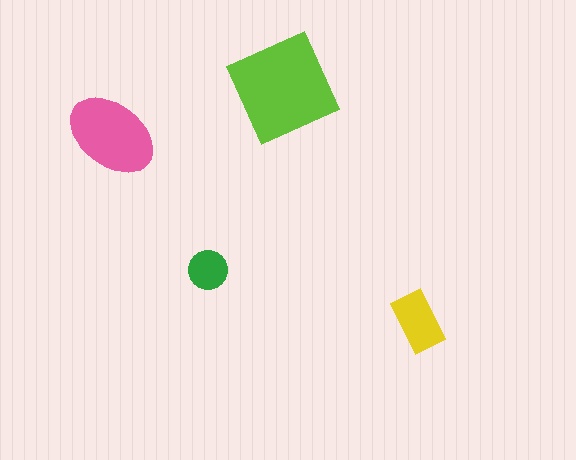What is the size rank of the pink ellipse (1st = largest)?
2nd.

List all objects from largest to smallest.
The lime diamond, the pink ellipse, the yellow rectangle, the green circle.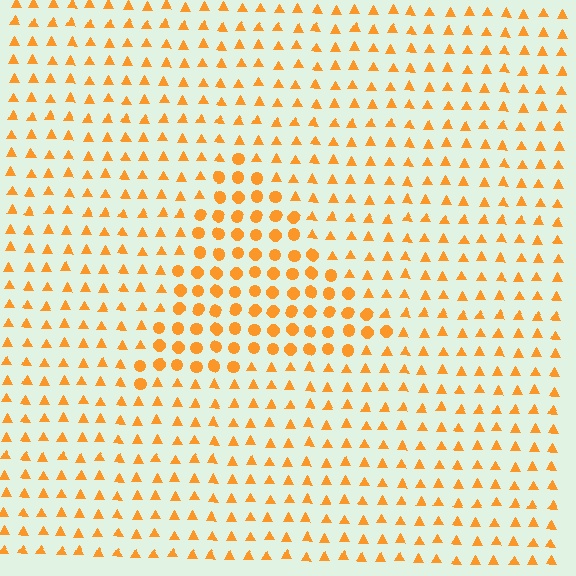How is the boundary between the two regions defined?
The boundary is defined by a change in element shape: circles inside vs. triangles outside. All elements share the same color and spacing.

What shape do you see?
I see a triangle.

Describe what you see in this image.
The image is filled with small orange elements arranged in a uniform grid. A triangle-shaped region contains circles, while the surrounding area contains triangles. The boundary is defined purely by the change in element shape.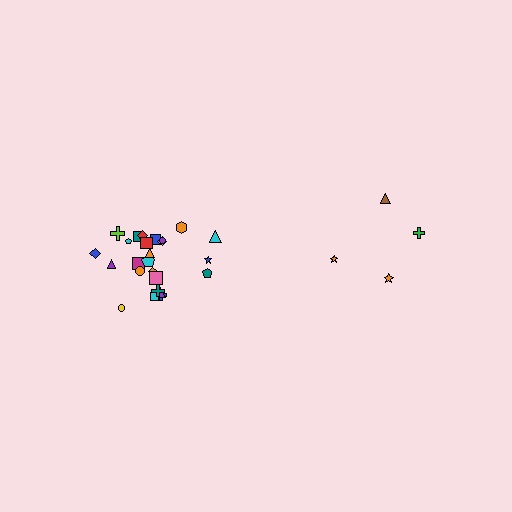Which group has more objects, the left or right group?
The left group.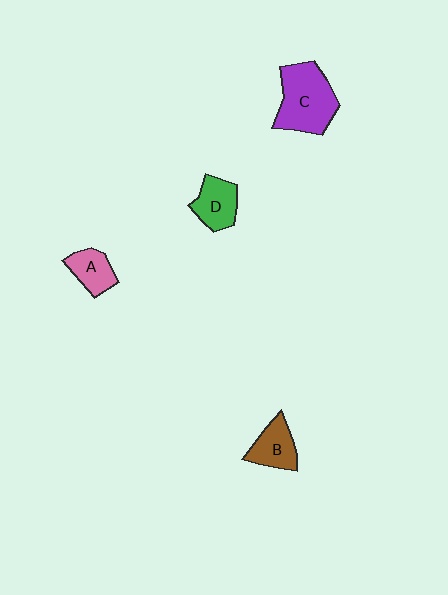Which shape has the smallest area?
Shape A (pink).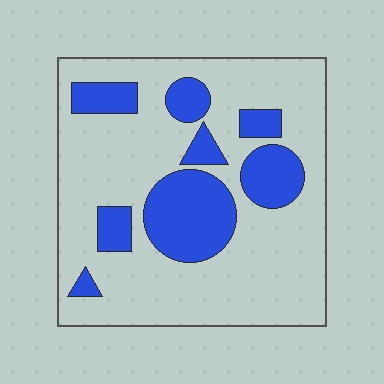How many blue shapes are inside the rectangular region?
8.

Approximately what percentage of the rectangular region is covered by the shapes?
Approximately 25%.